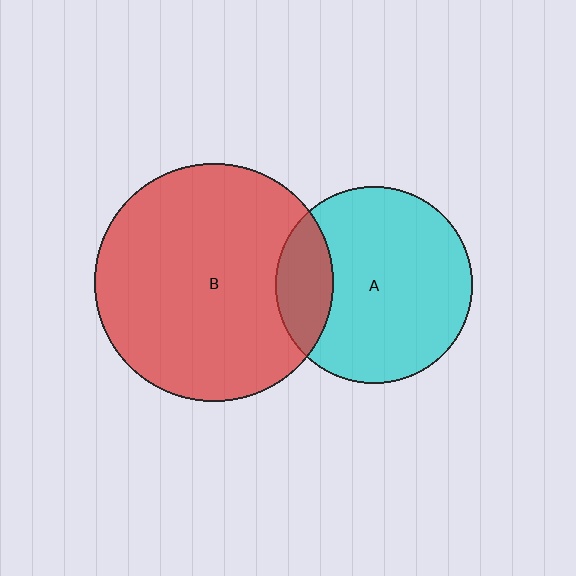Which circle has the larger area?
Circle B (red).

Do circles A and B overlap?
Yes.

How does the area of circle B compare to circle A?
Approximately 1.5 times.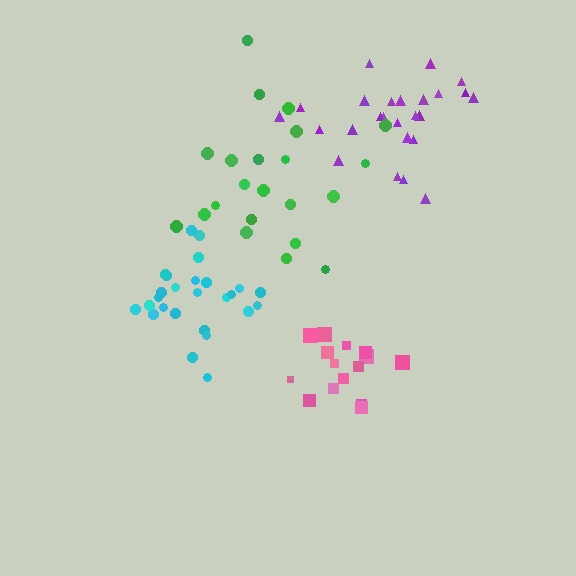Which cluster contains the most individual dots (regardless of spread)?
Cyan (26).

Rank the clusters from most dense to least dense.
cyan, purple, pink, green.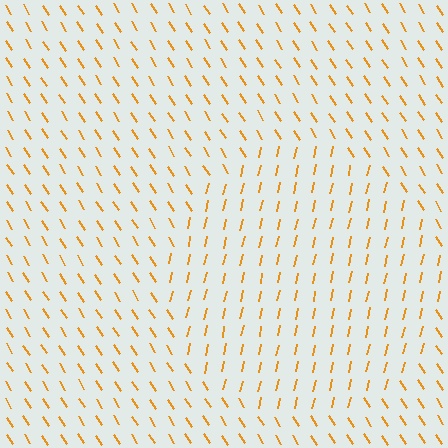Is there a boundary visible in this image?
Yes, there is a texture boundary formed by a change in line orientation.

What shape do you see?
I see a circle.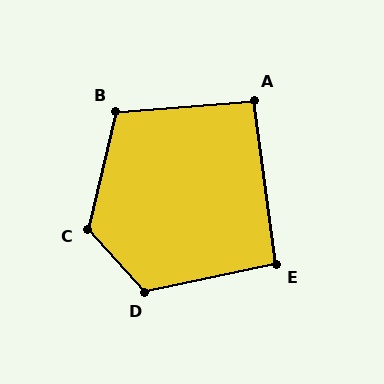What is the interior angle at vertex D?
Approximately 120 degrees (obtuse).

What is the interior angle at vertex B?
Approximately 108 degrees (obtuse).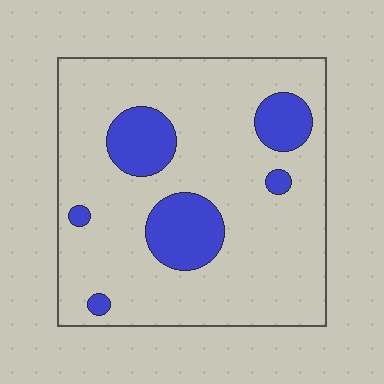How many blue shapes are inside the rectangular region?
6.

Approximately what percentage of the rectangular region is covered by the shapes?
Approximately 20%.